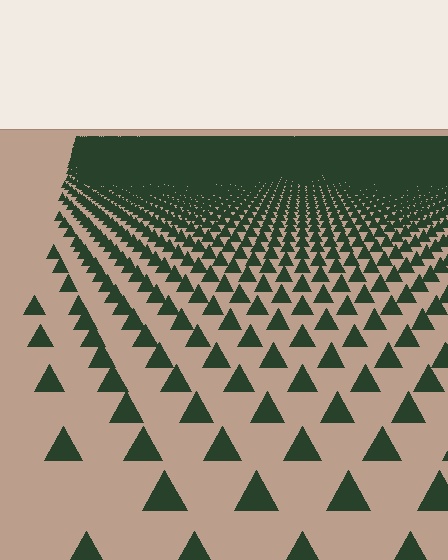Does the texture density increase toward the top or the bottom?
Density increases toward the top.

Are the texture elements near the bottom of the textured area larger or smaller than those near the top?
Larger. Near the bottom, elements are closer to the viewer and appear at a bigger on-screen size.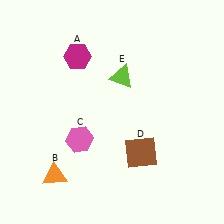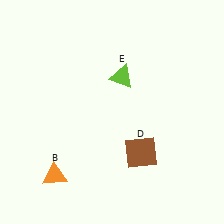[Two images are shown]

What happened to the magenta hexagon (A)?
The magenta hexagon (A) was removed in Image 2. It was in the top-left area of Image 1.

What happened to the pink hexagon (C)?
The pink hexagon (C) was removed in Image 2. It was in the bottom-left area of Image 1.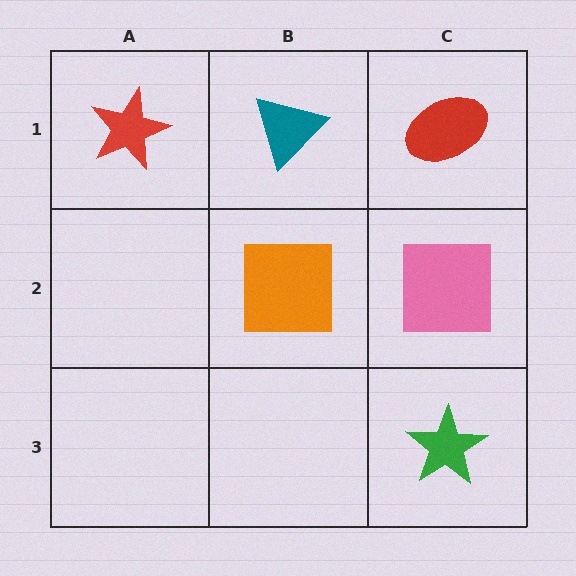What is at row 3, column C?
A green star.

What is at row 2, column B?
An orange square.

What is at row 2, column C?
A pink square.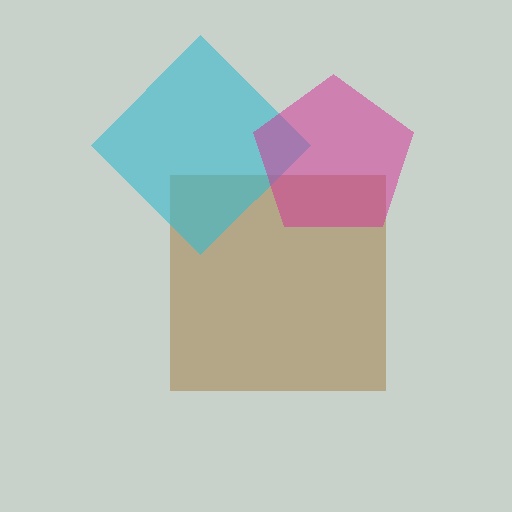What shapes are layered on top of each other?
The layered shapes are: a brown square, a cyan diamond, a magenta pentagon.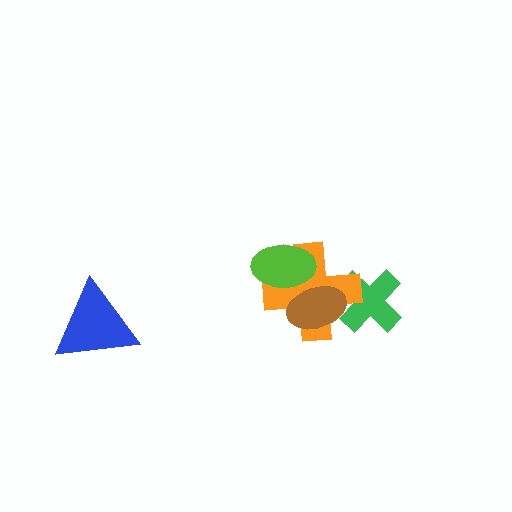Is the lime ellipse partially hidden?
Yes, it is partially covered by another shape.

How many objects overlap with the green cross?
2 objects overlap with the green cross.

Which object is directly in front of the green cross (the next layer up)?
The orange cross is directly in front of the green cross.